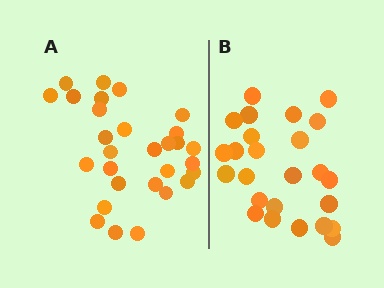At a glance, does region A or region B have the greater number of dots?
Region A (the left region) has more dots.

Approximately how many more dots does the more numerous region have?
Region A has about 4 more dots than region B.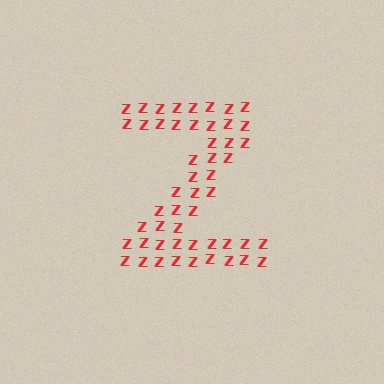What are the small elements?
The small elements are letter Z's.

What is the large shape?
The large shape is the letter Z.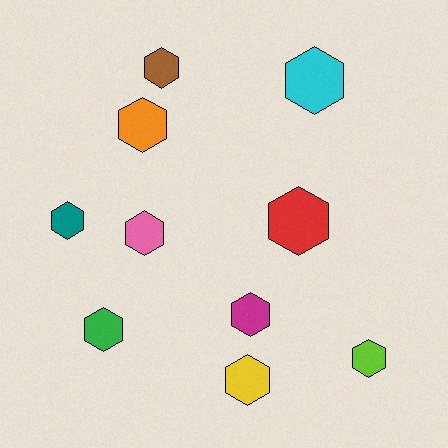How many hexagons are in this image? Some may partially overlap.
There are 10 hexagons.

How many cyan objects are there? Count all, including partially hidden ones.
There is 1 cyan object.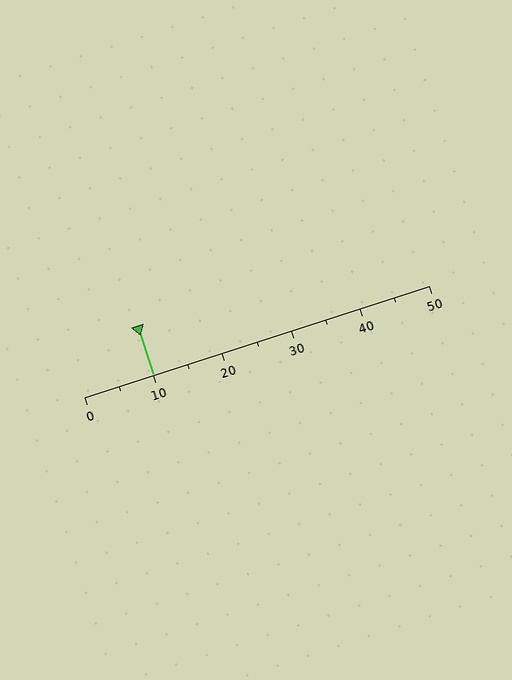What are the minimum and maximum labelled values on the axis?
The axis runs from 0 to 50.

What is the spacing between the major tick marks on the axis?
The major ticks are spaced 10 apart.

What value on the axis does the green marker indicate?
The marker indicates approximately 10.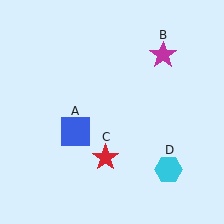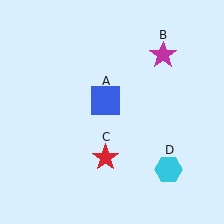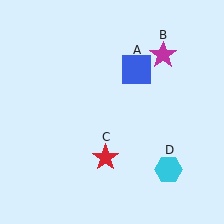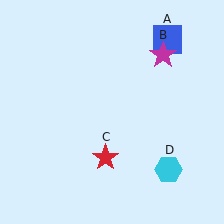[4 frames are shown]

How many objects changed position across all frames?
1 object changed position: blue square (object A).